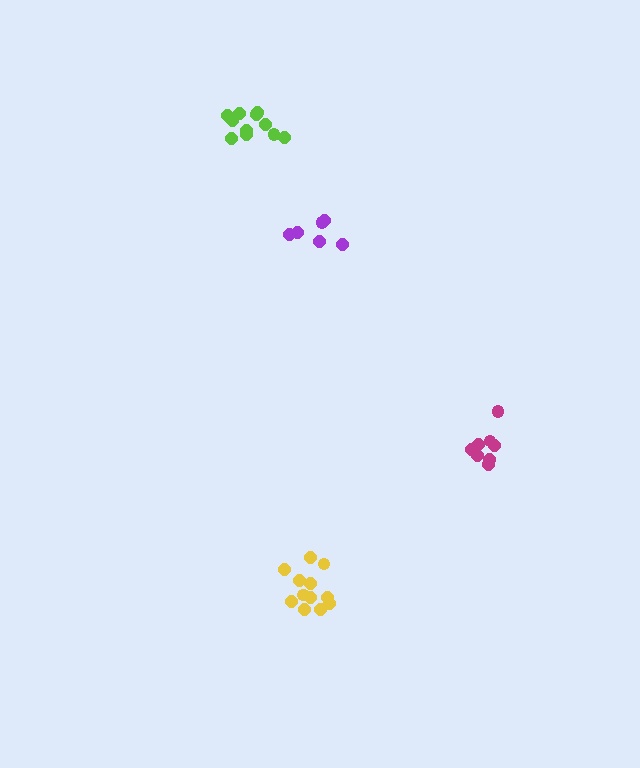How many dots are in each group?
Group 1: 11 dots, Group 2: 6 dots, Group 3: 8 dots, Group 4: 12 dots (37 total).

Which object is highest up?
The lime cluster is topmost.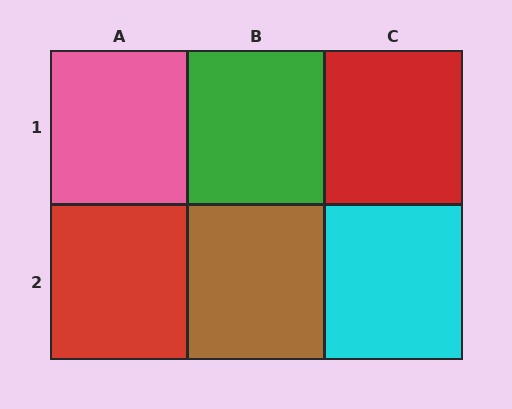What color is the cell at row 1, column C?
Red.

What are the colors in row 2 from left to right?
Red, brown, cyan.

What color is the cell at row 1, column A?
Pink.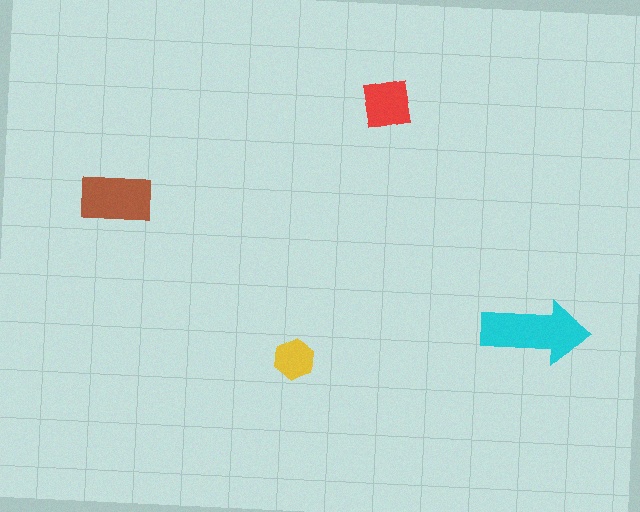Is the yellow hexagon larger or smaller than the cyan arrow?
Smaller.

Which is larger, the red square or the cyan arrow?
The cyan arrow.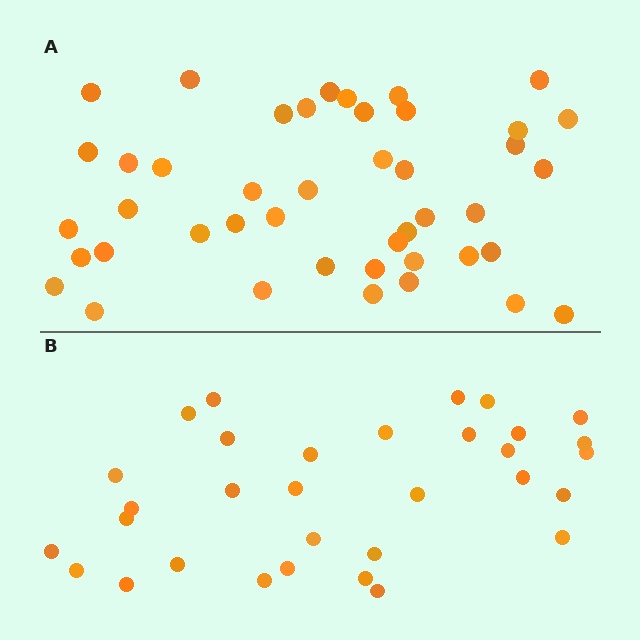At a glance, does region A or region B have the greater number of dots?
Region A (the top region) has more dots.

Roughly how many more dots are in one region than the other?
Region A has roughly 12 or so more dots than region B.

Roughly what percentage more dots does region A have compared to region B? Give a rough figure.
About 40% more.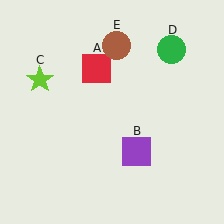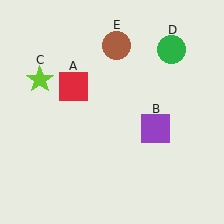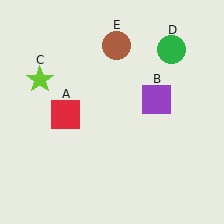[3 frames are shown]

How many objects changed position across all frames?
2 objects changed position: red square (object A), purple square (object B).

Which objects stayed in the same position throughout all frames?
Lime star (object C) and green circle (object D) and brown circle (object E) remained stationary.